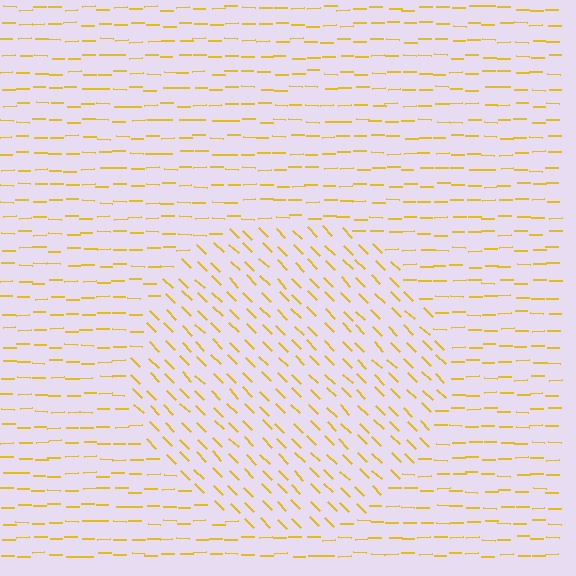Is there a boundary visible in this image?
Yes, there is a texture boundary formed by a change in line orientation.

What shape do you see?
I see a circle.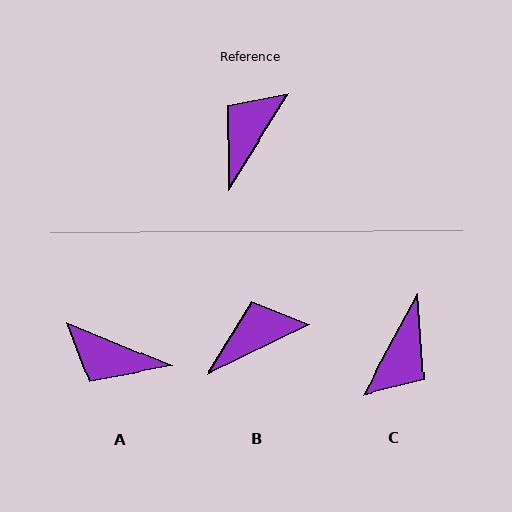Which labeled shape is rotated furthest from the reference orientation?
C, about 177 degrees away.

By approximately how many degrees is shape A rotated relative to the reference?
Approximately 100 degrees counter-clockwise.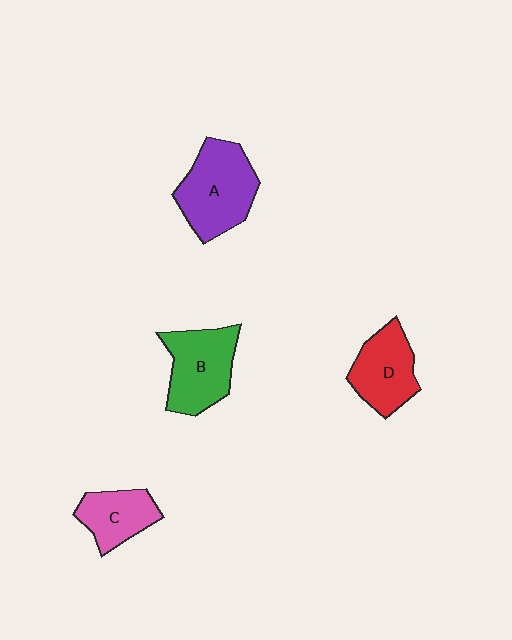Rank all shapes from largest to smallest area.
From largest to smallest: A (purple), B (green), D (red), C (pink).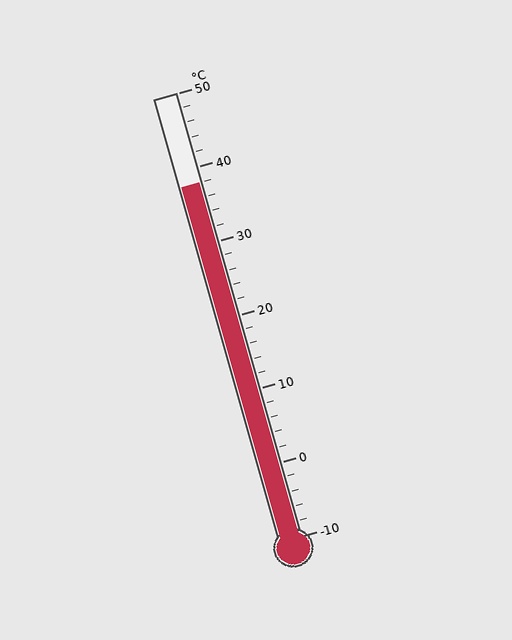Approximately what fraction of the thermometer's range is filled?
The thermometer is filled to approximately 80% of its range.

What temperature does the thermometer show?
The thermometer shows approximately 38°C.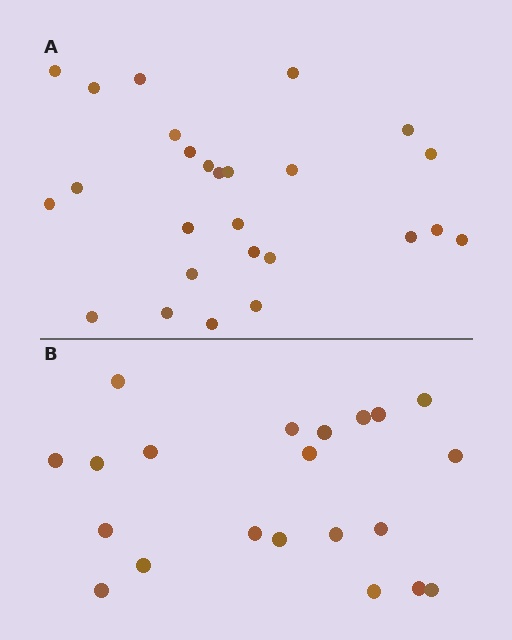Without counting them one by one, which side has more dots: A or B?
Region A (the top region) has more dots.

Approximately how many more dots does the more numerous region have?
Region A has about 5 more dots than region B.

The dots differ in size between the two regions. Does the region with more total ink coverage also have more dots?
No. Region B has more total ink coverage because its dots are larger, but region A actually contains more individual dots. Total area can be misleading — the number of items is what matters here.